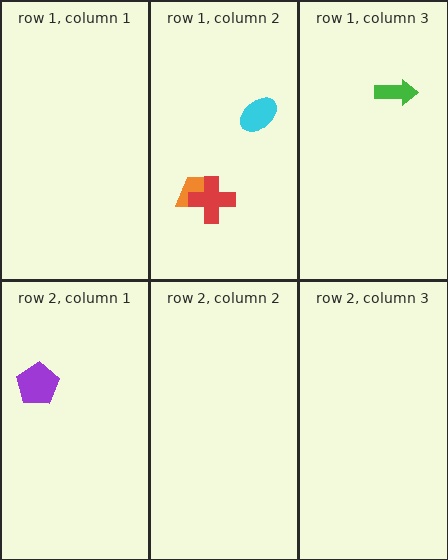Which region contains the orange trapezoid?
The row 1, column 2 region.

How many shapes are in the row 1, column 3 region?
1.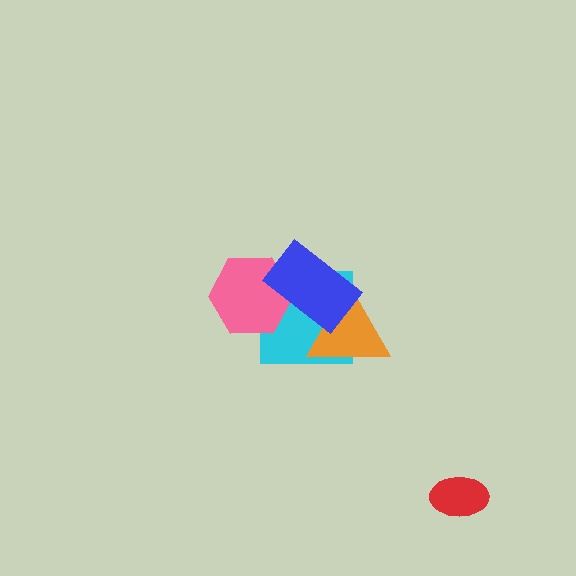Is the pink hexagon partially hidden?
Yes, it is partially covered by another shape.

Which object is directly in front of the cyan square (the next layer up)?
The orange triangle is directly in front of the cyan square.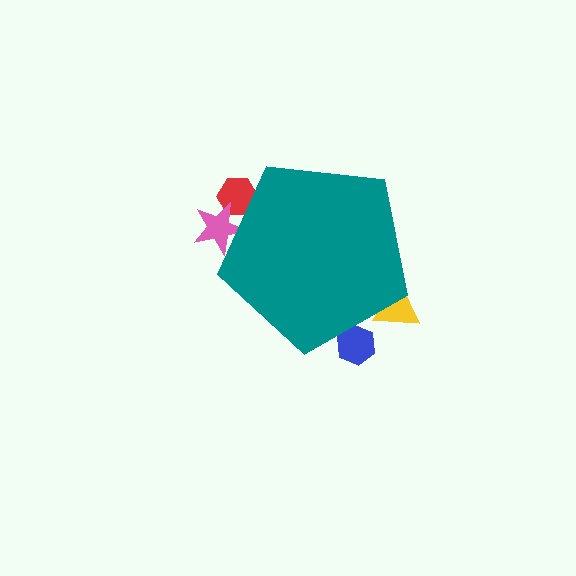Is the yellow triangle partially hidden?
Yes, the yellow triangle is partially hidden behind the teal pentagon.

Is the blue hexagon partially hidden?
Yes, the blue hexagon is partially hidden behind the teal pentagon.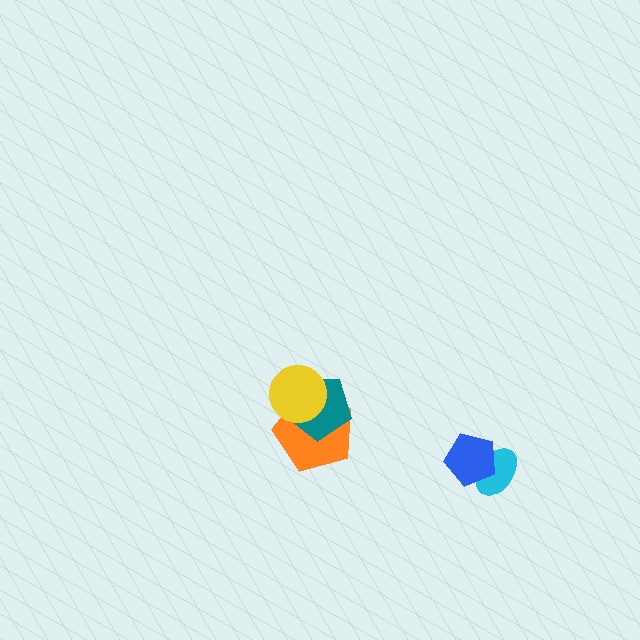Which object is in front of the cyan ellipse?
The blue pentagon is in front of the cyan ellipse.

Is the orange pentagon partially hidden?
Yes, it is partially covered by another shape.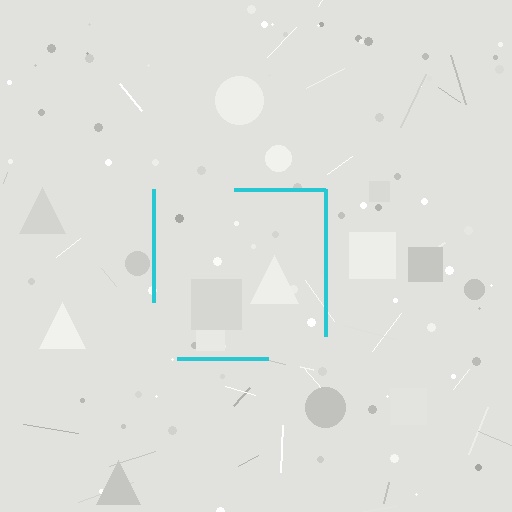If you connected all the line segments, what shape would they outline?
They would outline a square.